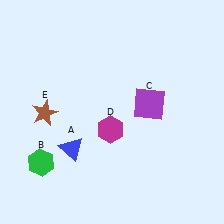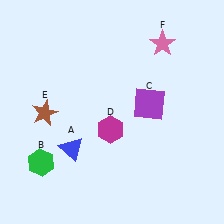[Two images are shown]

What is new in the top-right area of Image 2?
A pink star (F) was added in the top-right area of Image 2.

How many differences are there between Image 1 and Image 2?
There is 1 difference between the two images.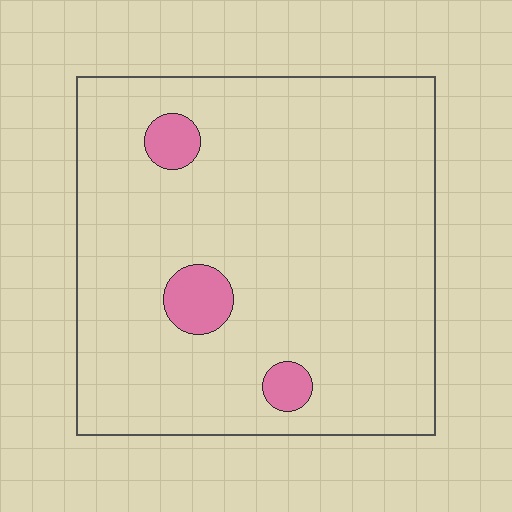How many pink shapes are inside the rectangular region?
3.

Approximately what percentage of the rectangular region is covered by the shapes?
Approximately 5%.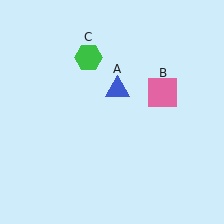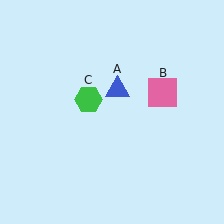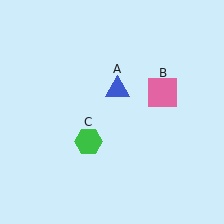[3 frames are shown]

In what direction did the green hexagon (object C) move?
The green hexagon (object C) moved down.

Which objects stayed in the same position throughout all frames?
Blue triangle (object A) and pink square (object B) remained stationary.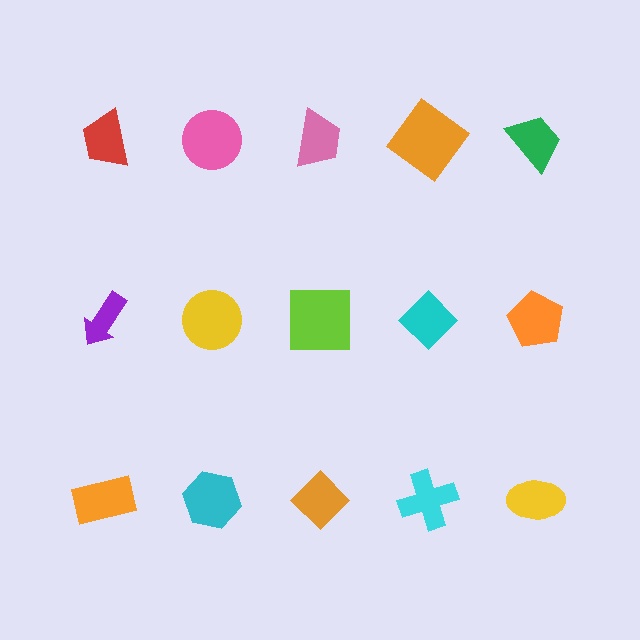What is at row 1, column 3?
A pink trapezoid.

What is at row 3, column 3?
An orange diamond.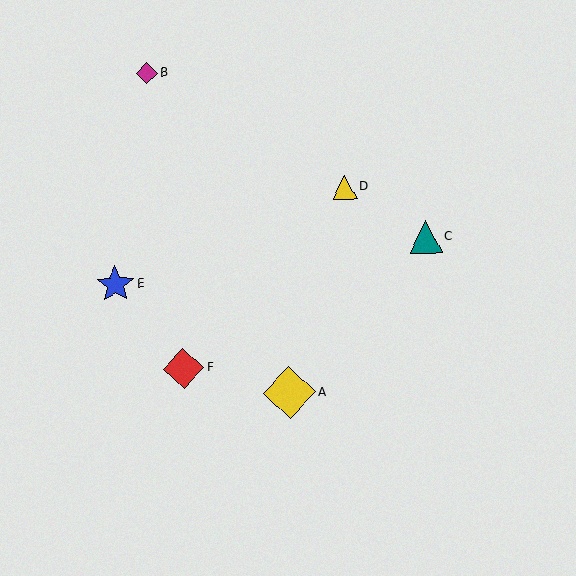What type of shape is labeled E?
Shape E is a blue star.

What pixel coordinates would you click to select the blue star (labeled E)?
Click at (115, 284) to select the blue star E.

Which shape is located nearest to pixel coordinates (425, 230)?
The teal triangle (labeled C) at (425, 237) is nearest to that location.